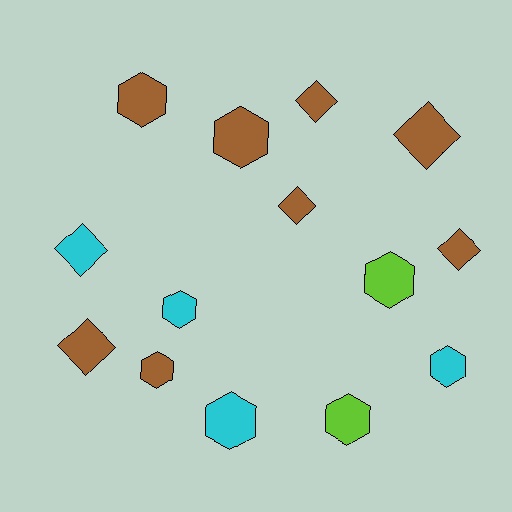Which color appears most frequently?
Brown, with 8 objects.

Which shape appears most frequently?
Hexagon, with 8 objects.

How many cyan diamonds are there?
There is 1 cyan diamond.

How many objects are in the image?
There are 14 objects.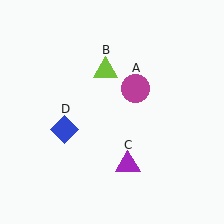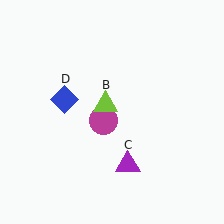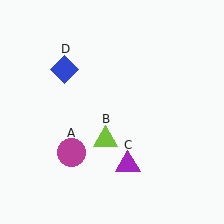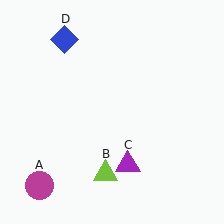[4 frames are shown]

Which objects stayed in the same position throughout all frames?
Purple triangle (object C) remained stationary.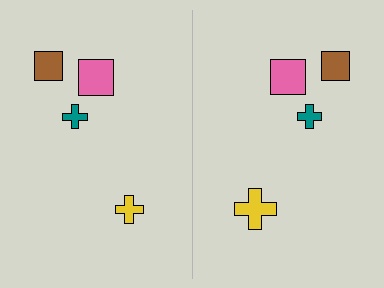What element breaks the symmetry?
The yellow cross on the right side has a different size than its mirror counterpart.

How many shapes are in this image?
There are 8 shapes in this image.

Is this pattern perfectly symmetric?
No, the pattern is not perfectly symmetric. The yellow cross on the right side has a different size than its mirror counterpart.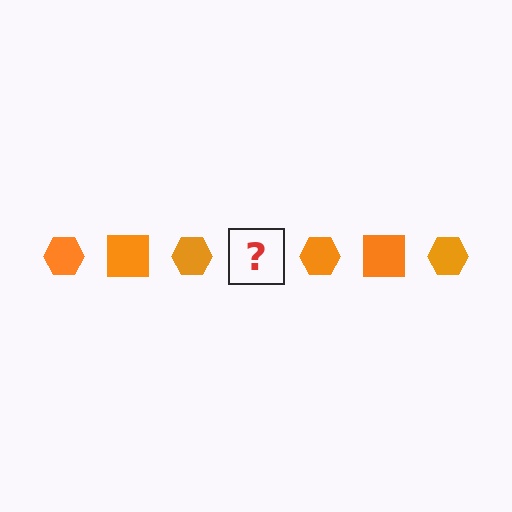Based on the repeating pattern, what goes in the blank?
The blank should be an orange square.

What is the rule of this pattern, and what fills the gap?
The rule is that the pattern cycles through hexagon, square shapes in orange. The gap should be filled with an orange square.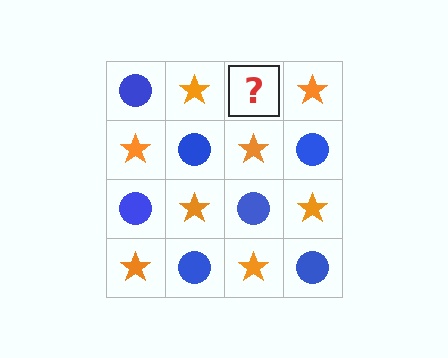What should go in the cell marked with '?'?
The missing cell should contain a blue circle.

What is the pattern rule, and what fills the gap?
The rule is that it alternates blue circle and orange star in a checkerboard pattern. The gap should be filled with a blue circle.